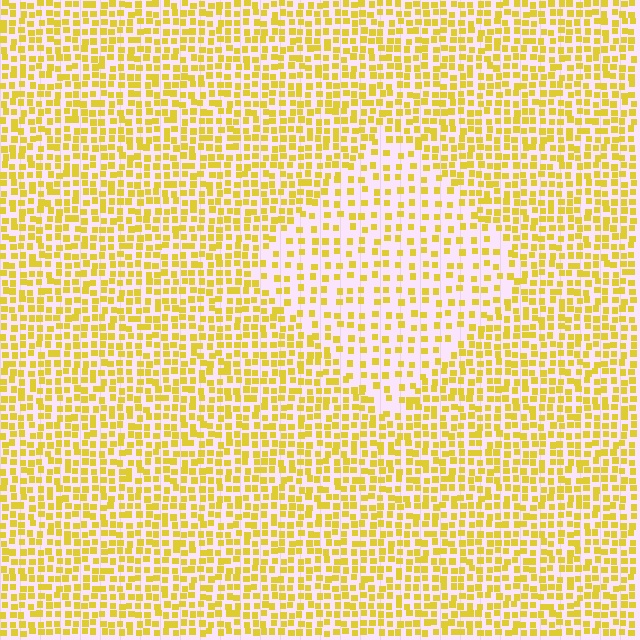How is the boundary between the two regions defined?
The boundary is defined by a change in element density (approximately 1.9x ratio). All elements are the same color, size, and shape.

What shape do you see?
I see a diamond.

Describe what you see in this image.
The image contains small yellow elements arranged at two different densities. A diamond-shaped region is visible where the elements are less densely packed than the surrounding area.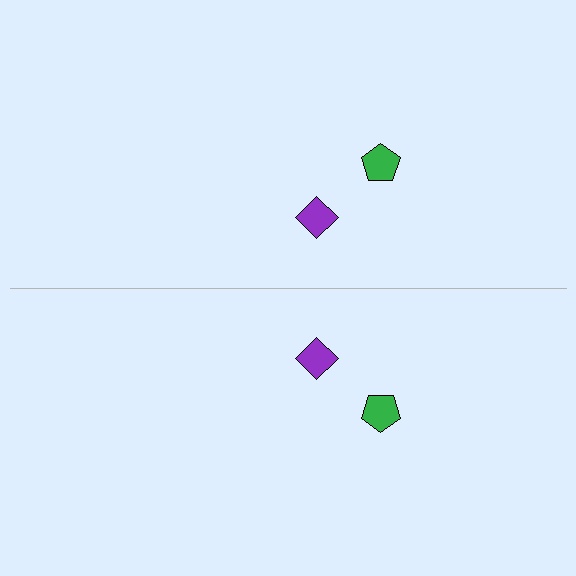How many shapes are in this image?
There are 4 shapes in this image.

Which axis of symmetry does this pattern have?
The pattern has a horizontal axis of symmetry running through the center of the image.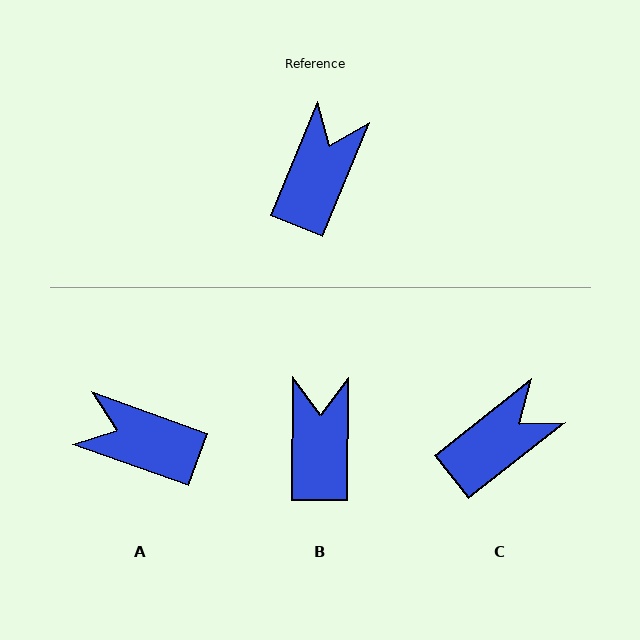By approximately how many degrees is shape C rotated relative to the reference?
Approximately 29 degrees clockwise.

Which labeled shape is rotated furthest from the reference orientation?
A, about 93 degrees away.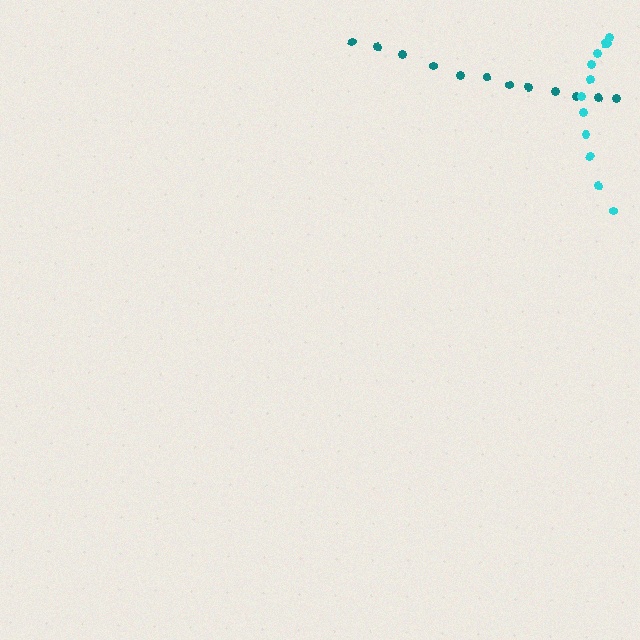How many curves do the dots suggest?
There are 2 distinct paths.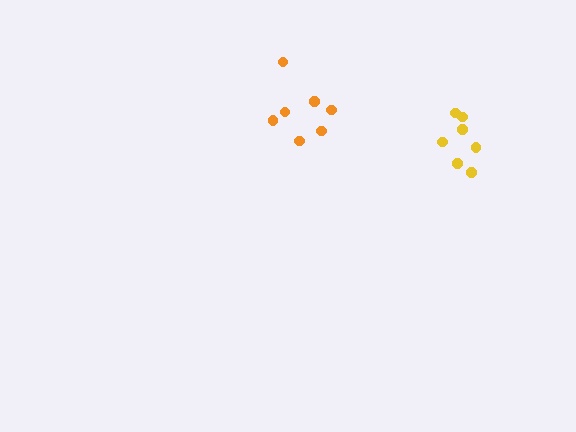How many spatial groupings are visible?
There are 2 spatial groupings.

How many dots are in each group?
Group 1: 7 dots, Group 2: 7 dots (14 total).